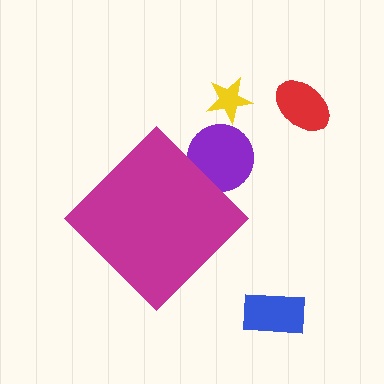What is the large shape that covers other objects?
A magenta diamond.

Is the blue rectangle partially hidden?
No, the blue rectangle is fully visible.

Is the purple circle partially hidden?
Yes, the purple circle is partially hidden behind the magenta diamond.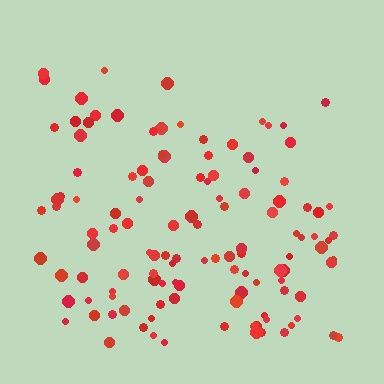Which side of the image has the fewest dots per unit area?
The top.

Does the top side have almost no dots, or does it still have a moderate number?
Still a moderate number, just noticeably fewer than the bottom.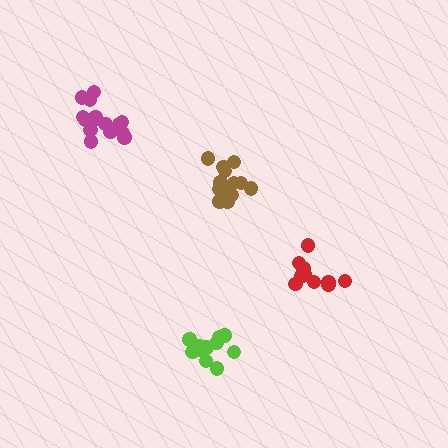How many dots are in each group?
Group 1: 14 dots, Group 2: 11 dots, Group 3: 11 dots, Group 4: 15 dots (51 total).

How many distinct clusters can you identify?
There are 4 distinct clusters.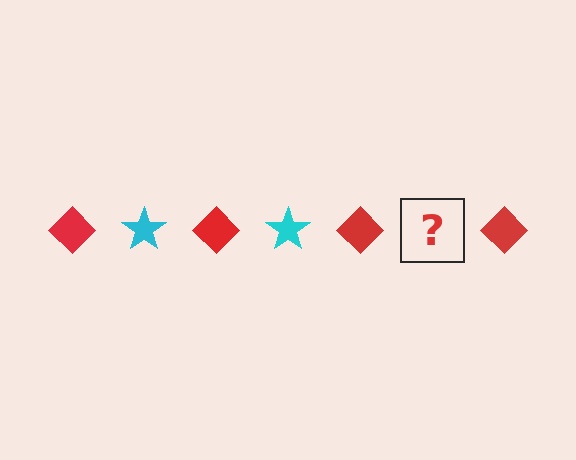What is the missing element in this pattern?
The missing element is a cyan star.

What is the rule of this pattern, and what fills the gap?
The rule is that the pattern alternates between red diamond and cyan star. The gap should be filled with a cyan star.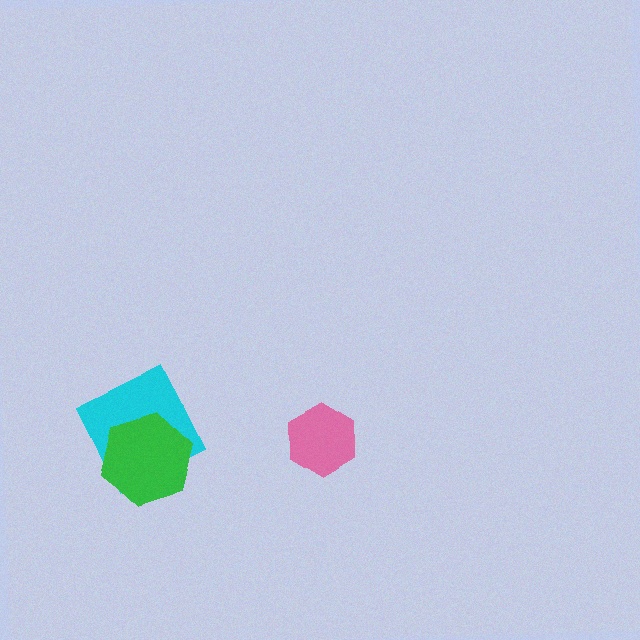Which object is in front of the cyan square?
The green hexagon is in front of the cyan square.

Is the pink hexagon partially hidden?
No, no other shape covers it.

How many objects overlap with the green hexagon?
1 object overlaps with the green hexagon.